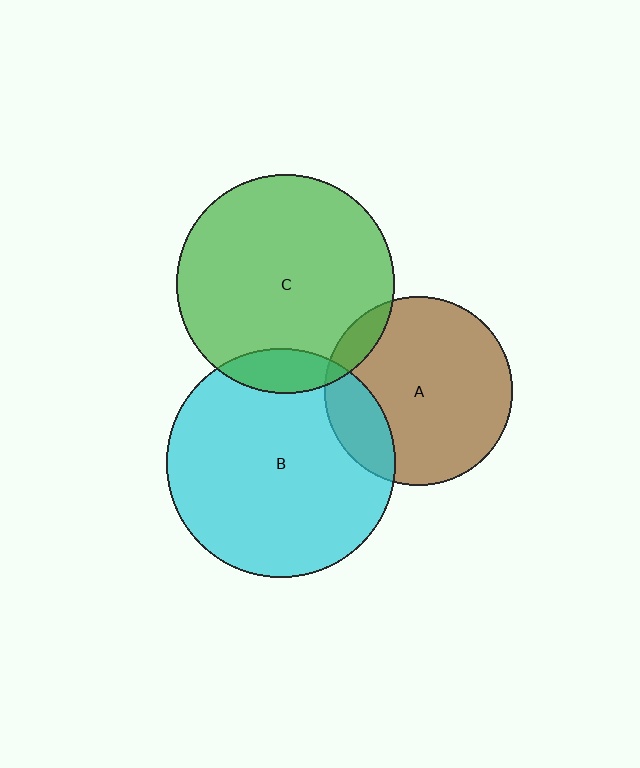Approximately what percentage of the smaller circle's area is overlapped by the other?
Approximately 10%.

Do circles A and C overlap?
Yes.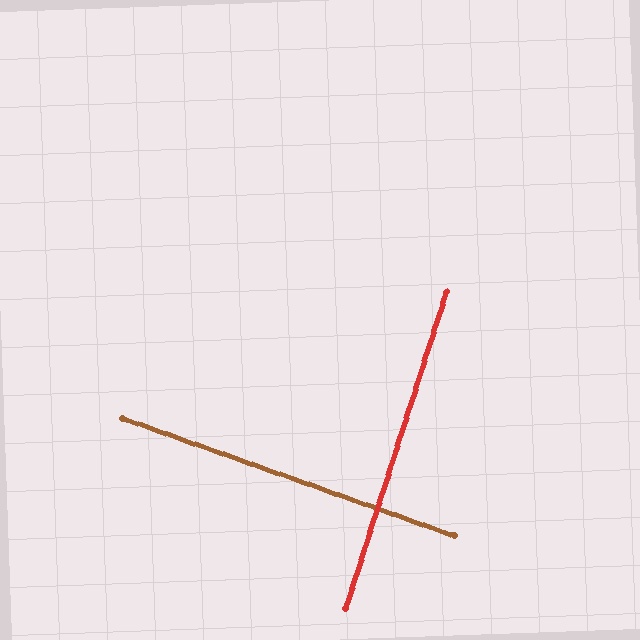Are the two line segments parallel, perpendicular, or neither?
Perpendicular — they meet at approximately 88°.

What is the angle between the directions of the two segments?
Approximately 88 degrees.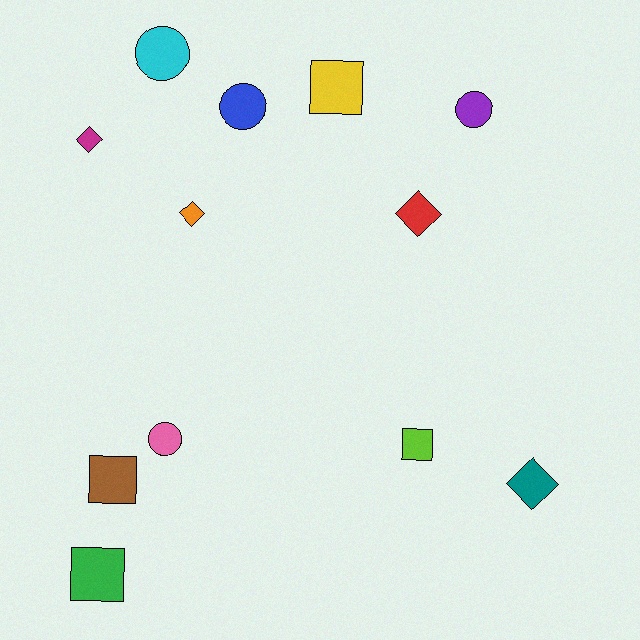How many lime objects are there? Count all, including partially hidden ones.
There is 1 lime object.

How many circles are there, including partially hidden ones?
There are 4 circles.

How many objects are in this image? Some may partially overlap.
There are 12 objects.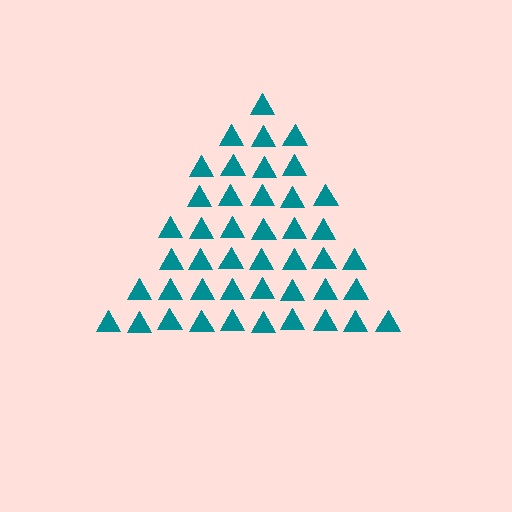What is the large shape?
The large shape is a triangle.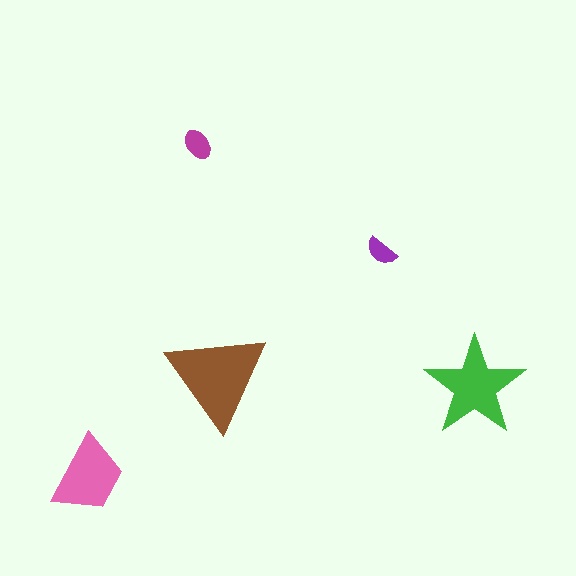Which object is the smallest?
The purple semicircle.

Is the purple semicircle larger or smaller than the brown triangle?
Smaller.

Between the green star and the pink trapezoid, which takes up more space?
The green star.